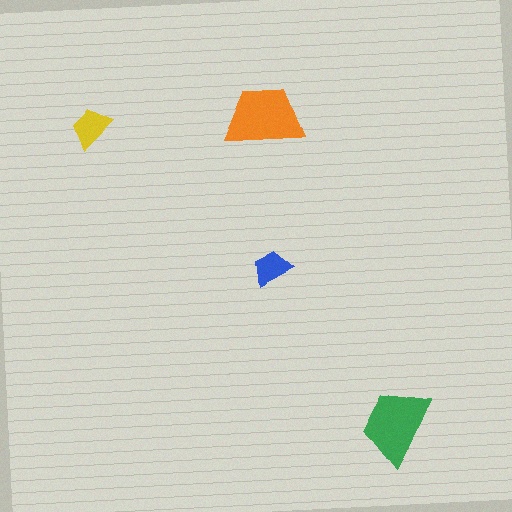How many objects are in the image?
There are 4 objects in the image.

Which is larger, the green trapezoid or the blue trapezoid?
The green one.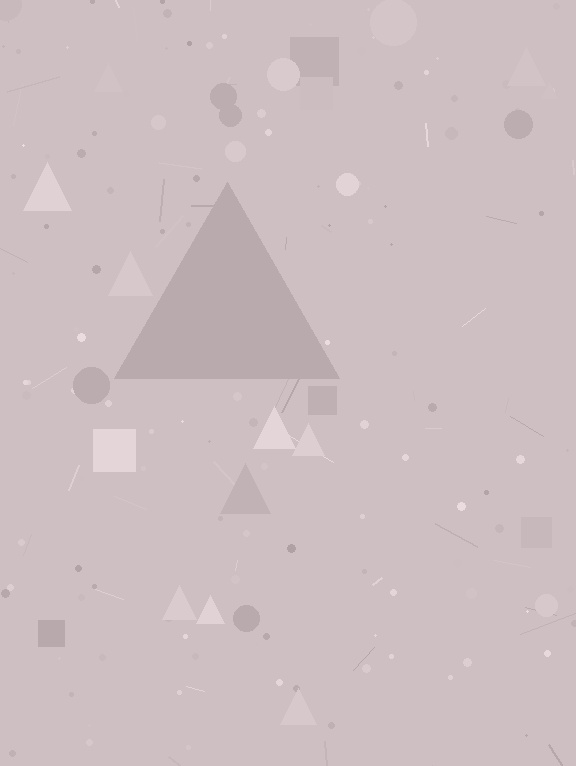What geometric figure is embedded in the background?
A triangle is embedded in the background.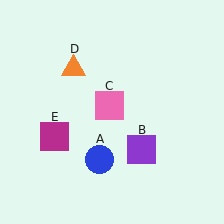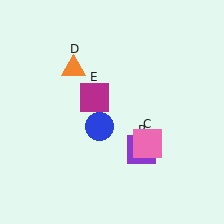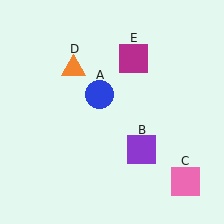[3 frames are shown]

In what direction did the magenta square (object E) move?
The magenta square (object E) moved up and to the right.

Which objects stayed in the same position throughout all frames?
Purple square (object B) and orange triangle (object D) remained stationary.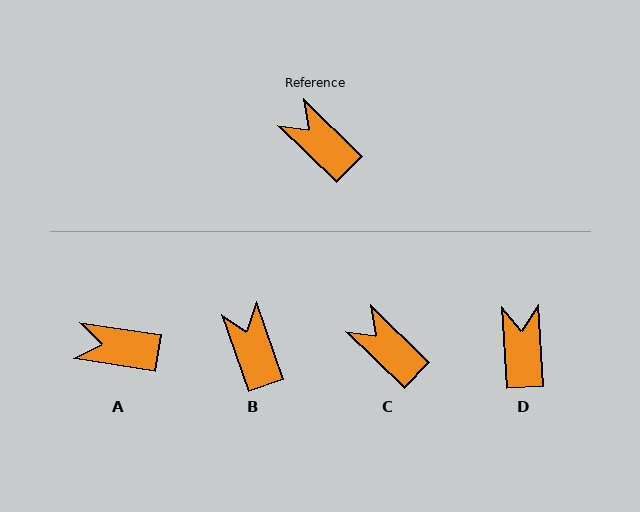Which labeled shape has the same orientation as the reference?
C.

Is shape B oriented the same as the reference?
No, it is off by about 26 degrees.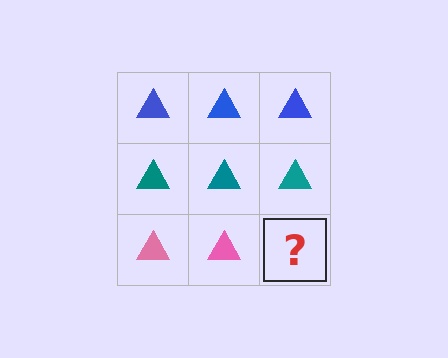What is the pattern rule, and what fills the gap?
The rule is that each row has a consistent color. The gap should be filled with a pink triangle.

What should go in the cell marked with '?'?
The missing cell should contain a pink triangle.